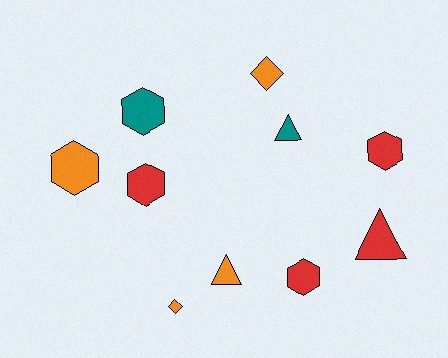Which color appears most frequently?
Red, with 4 objects.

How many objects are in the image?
There are 10 objects.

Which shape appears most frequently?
Hexagon, with 5 objects.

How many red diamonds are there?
There are no red diamonds.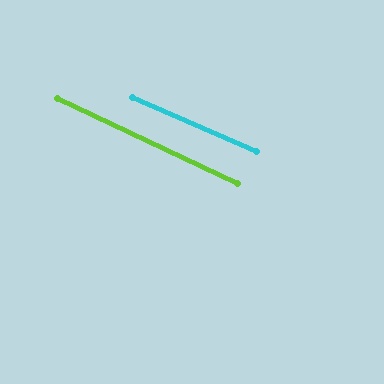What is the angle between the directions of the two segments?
Approximately 1 degree.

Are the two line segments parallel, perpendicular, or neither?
Parallel — their directions differ by only 1.2°.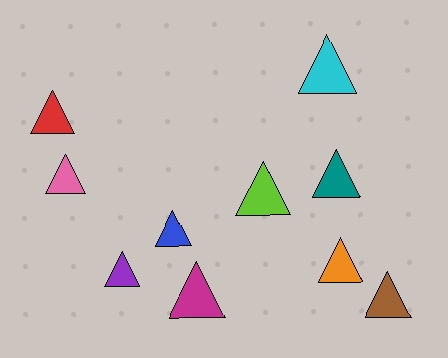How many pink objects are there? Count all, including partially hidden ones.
There is 1 pink object.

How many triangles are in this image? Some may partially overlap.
There are 10 triangles.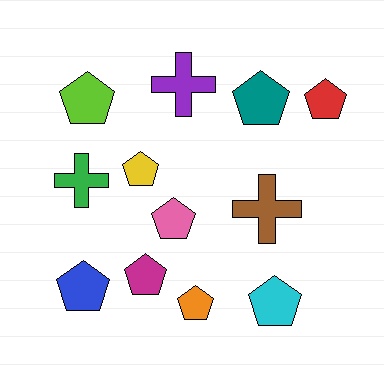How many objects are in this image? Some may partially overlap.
There are 12 objects.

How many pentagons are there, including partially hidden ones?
There are 9 pentagons.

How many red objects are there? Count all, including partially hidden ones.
There is 1 red object.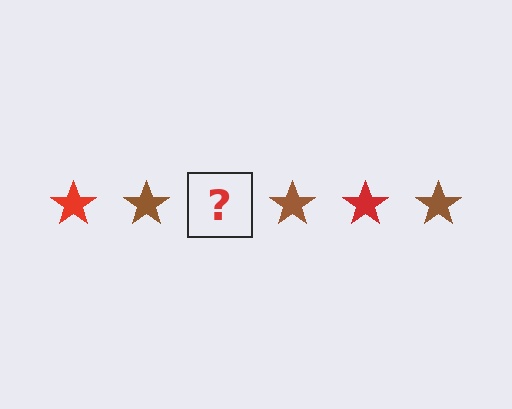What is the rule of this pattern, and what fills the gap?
The rule is that the pattern cycles through red, brown stars. The gap should be filled with a red star.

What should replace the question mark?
The question mark should be replaced with a red star.